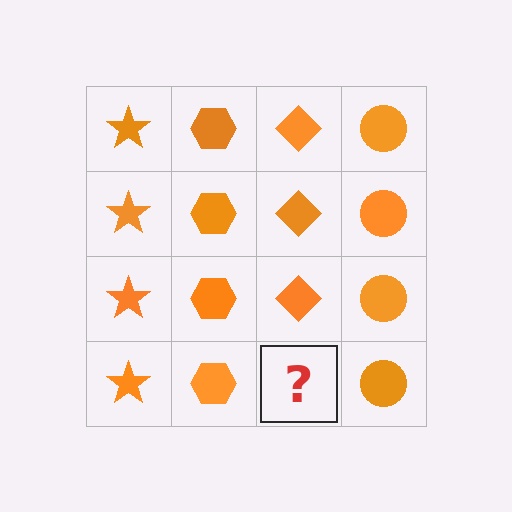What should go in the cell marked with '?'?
The missing cell should contain an orange diamond.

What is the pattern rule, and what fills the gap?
The rule is that each column has a consistent shape. The gap should be filled with an orange diamond.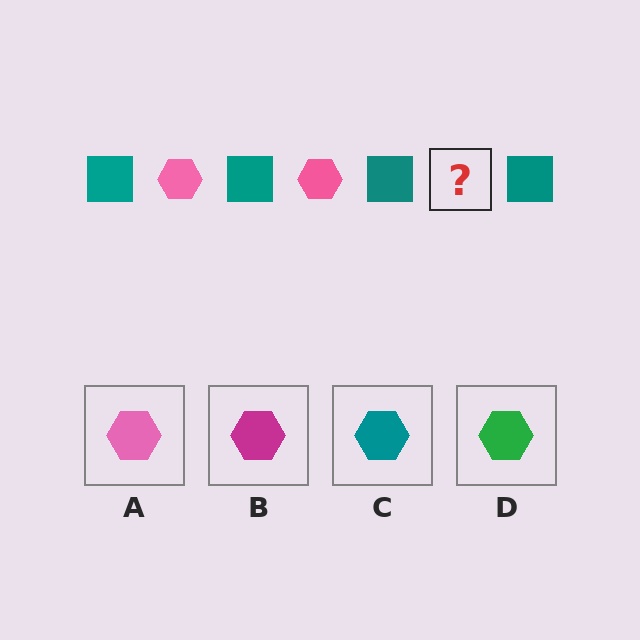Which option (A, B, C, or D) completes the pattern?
A.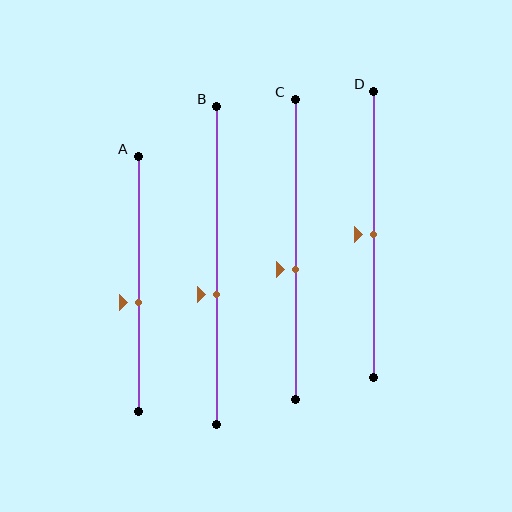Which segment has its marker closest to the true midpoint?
Segment D has its marker closest to the true midpoint.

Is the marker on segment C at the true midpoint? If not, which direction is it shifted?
No, the marker on segment C is shifted downward by about 7% of the segment length.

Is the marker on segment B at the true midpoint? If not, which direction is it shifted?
No, the marker on segment B is shifted downward by about 9% of the segment length.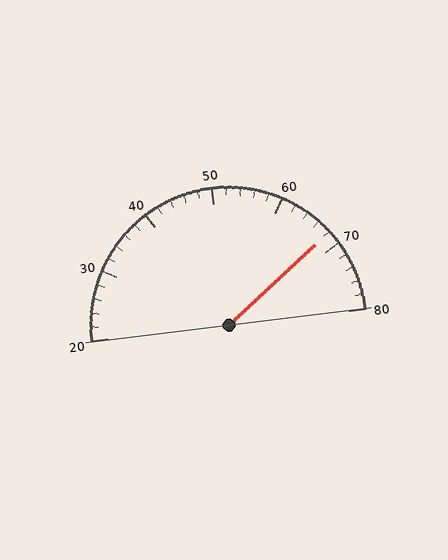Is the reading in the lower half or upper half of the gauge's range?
The reading is in the upper half of the range (20 to 80).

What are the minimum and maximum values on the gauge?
The gauge ranges from 20 to 80.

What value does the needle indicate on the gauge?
The needle indicates approximately 68.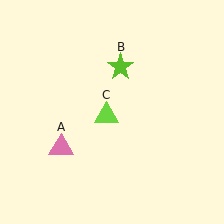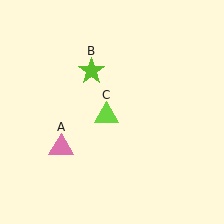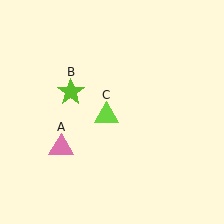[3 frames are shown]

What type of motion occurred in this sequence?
The lime star (object B) rotated counterclockwise around the center of the scene.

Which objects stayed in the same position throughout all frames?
Pink triangle (object A) and lime triangle (object C) remained stationary.